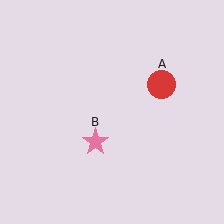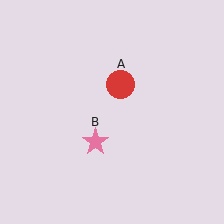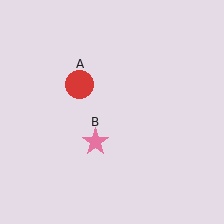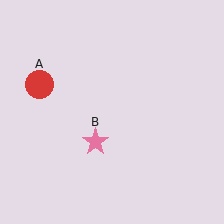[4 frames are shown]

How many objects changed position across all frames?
1 object changed position: red circle (object A).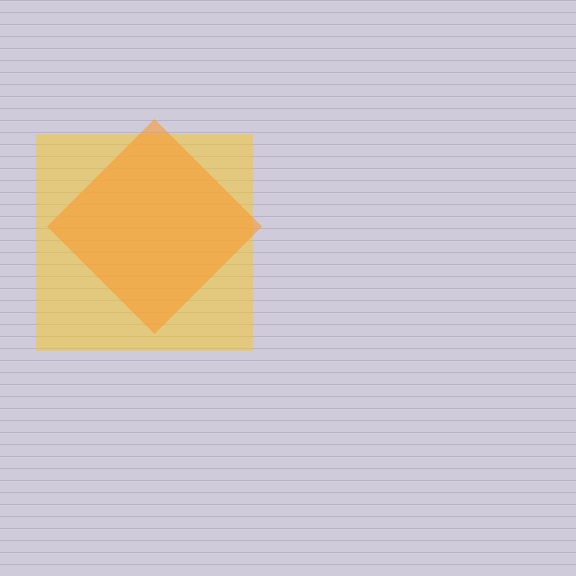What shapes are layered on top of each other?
The layered shapes are: a yellow square, an orange diamond.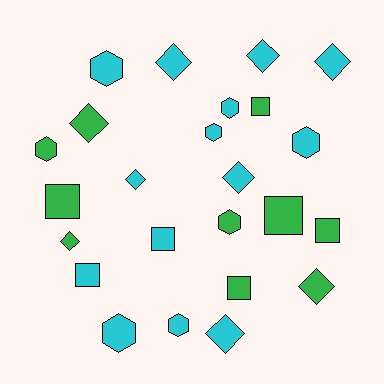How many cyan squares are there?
There are 2 cyan squares.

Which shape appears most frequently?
Diamond, with 9 objects.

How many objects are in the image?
There are 24 objects.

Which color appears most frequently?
Cyan, with 14 objects.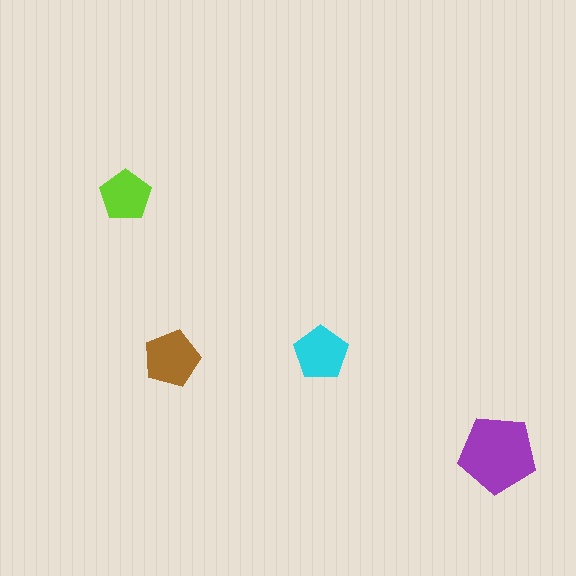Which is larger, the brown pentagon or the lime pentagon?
The brown one.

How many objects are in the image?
There are 4 objects in the image.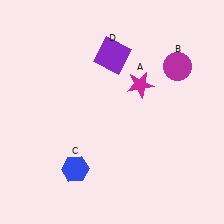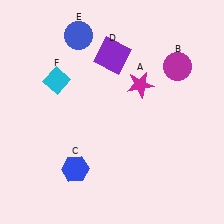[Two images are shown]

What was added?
A blue circle (E), a cyan diamond (F) were added in Image 2.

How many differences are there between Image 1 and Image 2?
There are 2 differences between the two images.